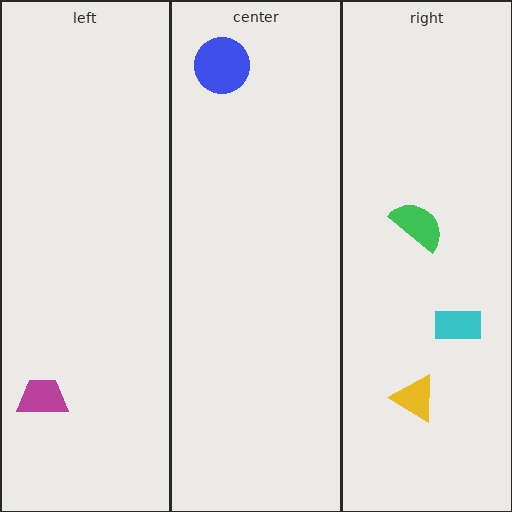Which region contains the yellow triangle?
The right region.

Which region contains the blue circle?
The center region.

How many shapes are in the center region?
1.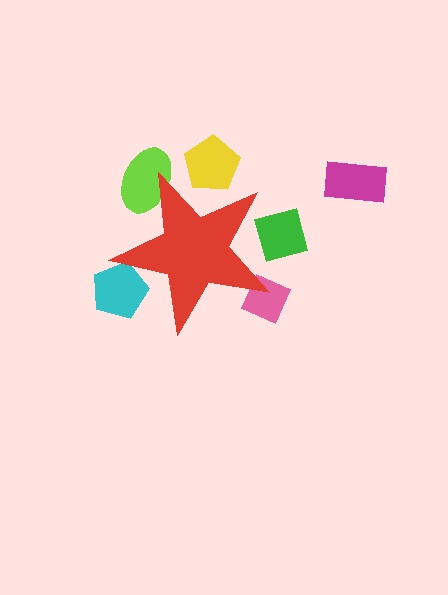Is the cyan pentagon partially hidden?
Yes, the cyan pentagon is partially hidden behind the red star.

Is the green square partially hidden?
Yes, the green square is partially hidden behind the red star.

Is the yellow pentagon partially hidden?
Yes, the yellow pentagon is partially hidden behind the red star.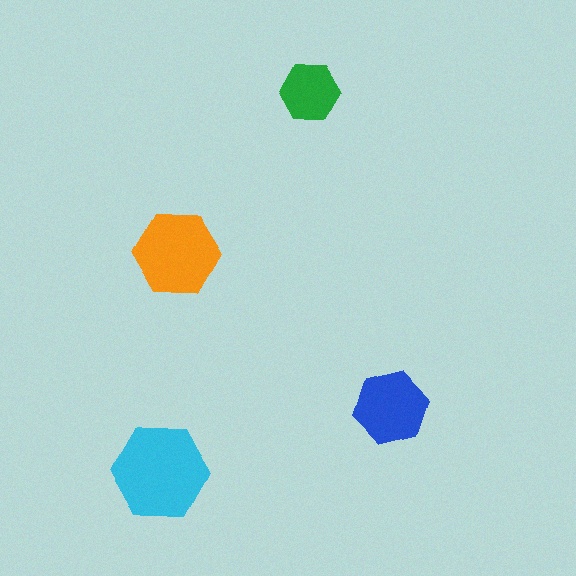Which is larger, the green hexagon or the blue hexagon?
The blue one.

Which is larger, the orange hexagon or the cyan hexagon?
The cyan one.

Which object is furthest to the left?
The cyan hexagon is leftmost.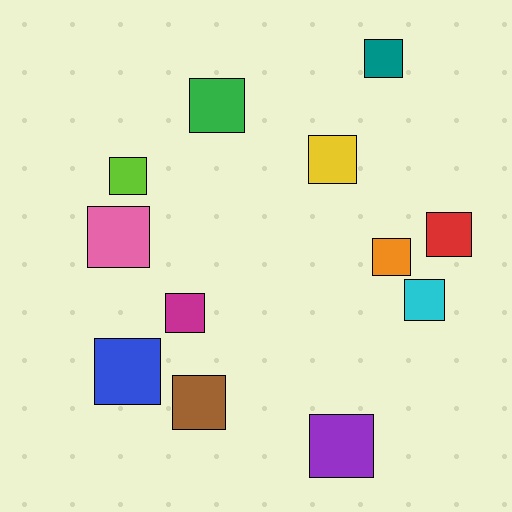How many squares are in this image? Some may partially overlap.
There are 12 squares.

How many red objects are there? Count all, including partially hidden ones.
There is 1 red object.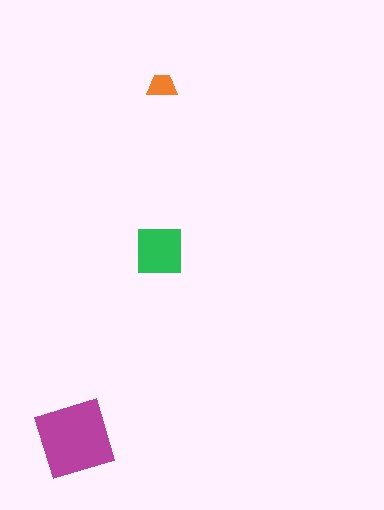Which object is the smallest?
The orange trapezoid.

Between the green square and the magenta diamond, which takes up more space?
The magenta diamond.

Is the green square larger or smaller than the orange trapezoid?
Larger.